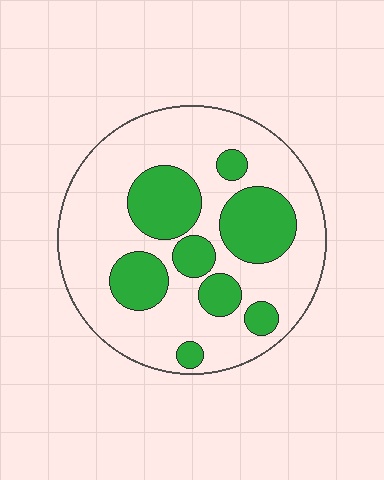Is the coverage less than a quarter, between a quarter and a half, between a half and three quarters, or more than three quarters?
Between a quarter and a half.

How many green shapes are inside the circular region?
8.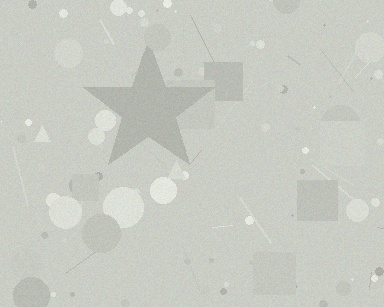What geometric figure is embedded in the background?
A star is embedded in the background.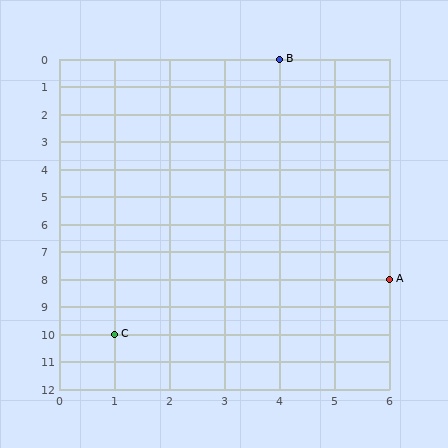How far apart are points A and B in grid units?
Points A and B are 2 columns and 8 rows apart (about 8.2 grid units diagonally).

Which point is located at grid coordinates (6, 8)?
Point A is at (6, 8).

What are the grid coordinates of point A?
Point A is at grid coordinates (6, 8).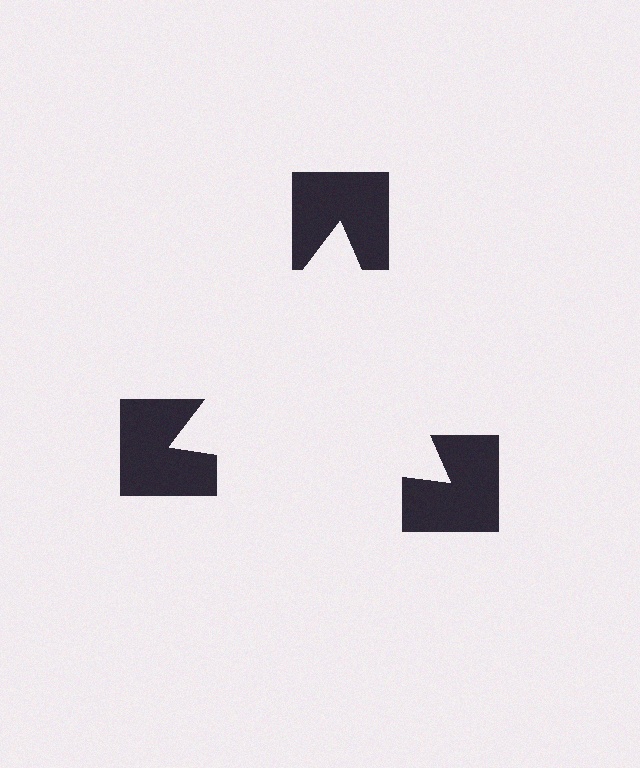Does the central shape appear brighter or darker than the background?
It typically appears slightly brighter than the background, even though no actual brightness change is drawn.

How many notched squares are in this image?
There are 3 — one at each vertex of the illusory triangle.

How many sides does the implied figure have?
3 sides.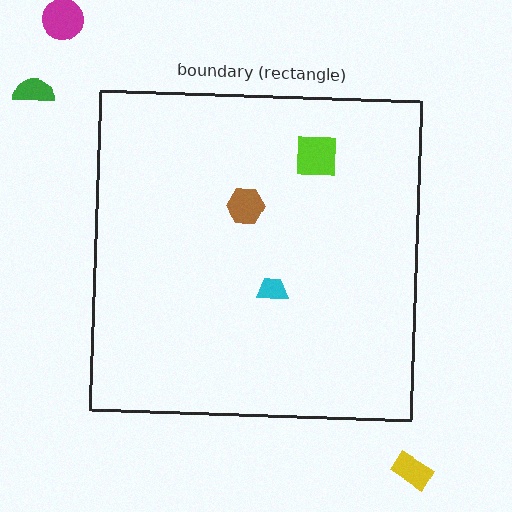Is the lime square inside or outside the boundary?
Inside.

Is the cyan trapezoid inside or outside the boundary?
Inside.